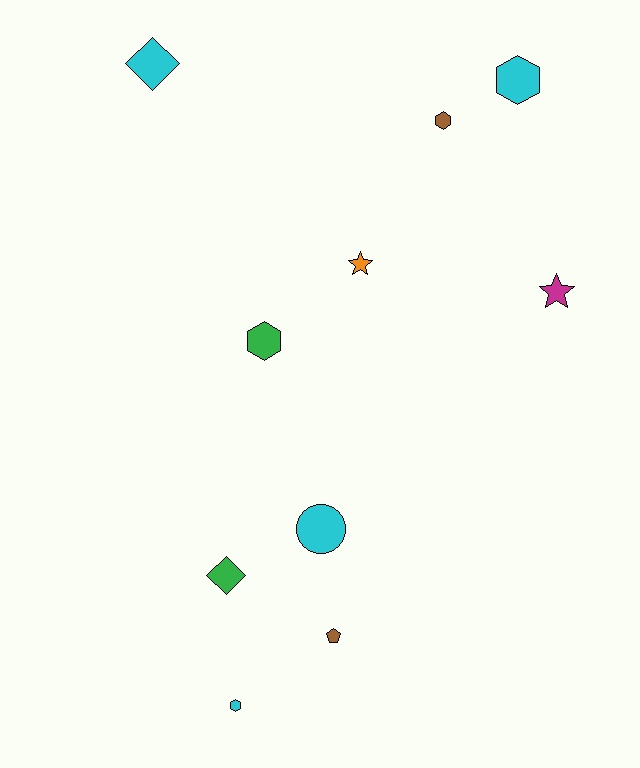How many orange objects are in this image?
There is 1 orange object.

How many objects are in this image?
There are 10 objects.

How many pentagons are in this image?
There is 1 pentagon.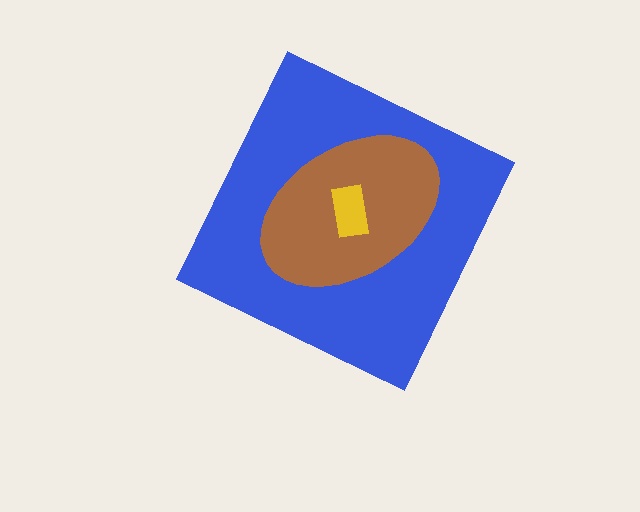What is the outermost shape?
The blue diamond.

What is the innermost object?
The yellow rectangle.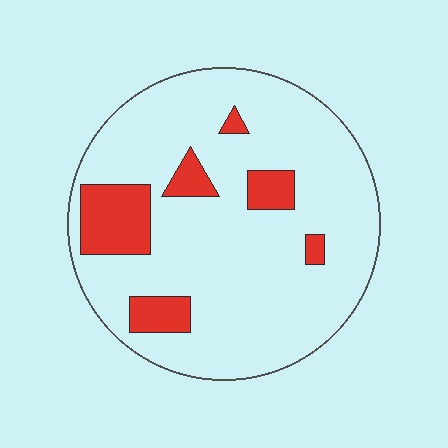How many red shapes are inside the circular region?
6.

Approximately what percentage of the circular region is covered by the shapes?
Approximately 15%.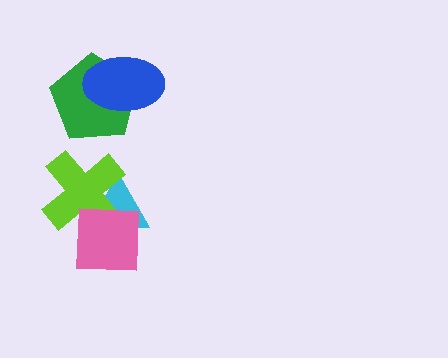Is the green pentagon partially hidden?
Yes, it is partially covered by another shape.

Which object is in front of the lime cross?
The pink square is in front of the lime cross.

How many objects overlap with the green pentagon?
1 object overlaps with the green pentagon.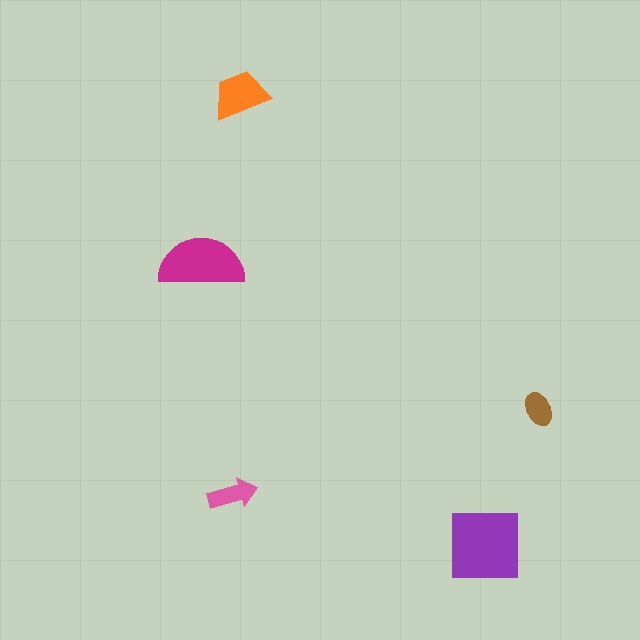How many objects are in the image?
There are 5 objects in the image.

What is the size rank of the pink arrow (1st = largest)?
4th.